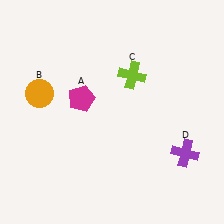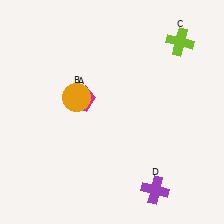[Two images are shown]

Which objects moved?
The objects that moved are: the orange circle (B), the lime cross (C), the purple cross (D).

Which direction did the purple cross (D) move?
The purple cross (D) moved down.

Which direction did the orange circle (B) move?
The orange circle (B) moved right.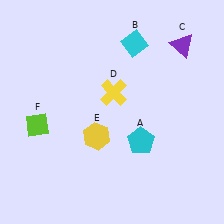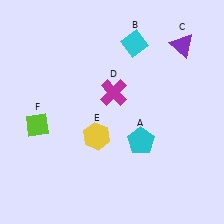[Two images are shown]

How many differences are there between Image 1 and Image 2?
There is 1 difference between the two images.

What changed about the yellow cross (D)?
In Image 1, D is yellow. In Image 2, it changed to magenta.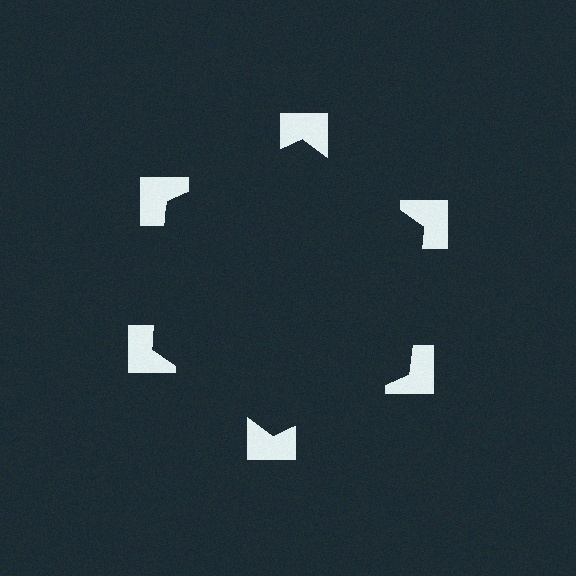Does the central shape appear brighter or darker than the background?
It typically appears slightly darker than the background, even though no actual brightness change is drawn.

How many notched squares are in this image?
There are 6 — one at each vertex of the illusory hexagon.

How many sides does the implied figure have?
6 sides.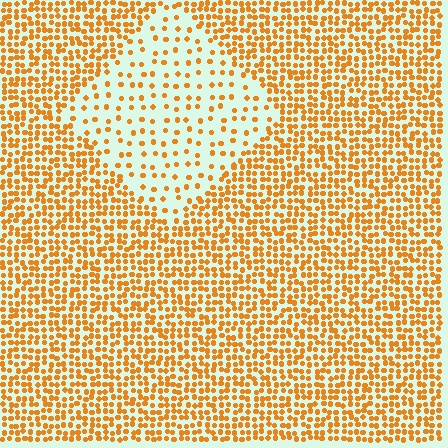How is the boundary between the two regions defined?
The boundary is defined by a change in element density (approximately 2.8x ratio). All elements are the same color, size, and shape.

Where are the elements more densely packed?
The elements are more densely packed outside the diamond boundary.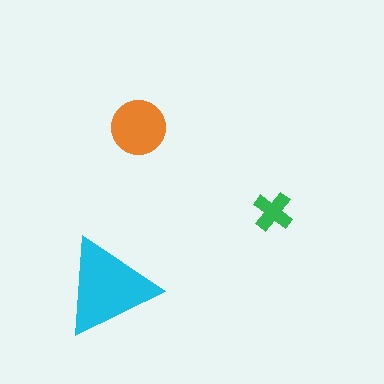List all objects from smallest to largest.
The green cross, the orange circle, the cyan triangle.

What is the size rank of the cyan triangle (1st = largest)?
1st.